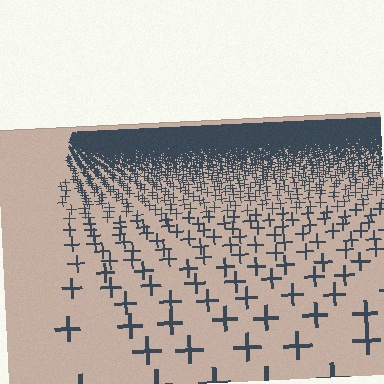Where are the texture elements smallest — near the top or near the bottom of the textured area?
Near the top.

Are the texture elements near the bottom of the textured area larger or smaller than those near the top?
Larger. Near the bottom, elements are closer to the viewer and appear at a bigger on-screen size.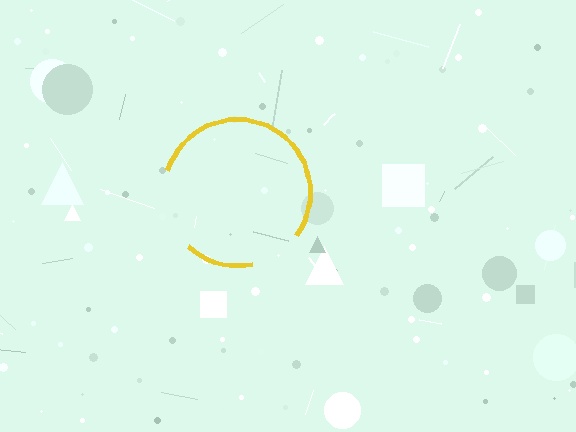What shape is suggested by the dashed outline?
The dashed outline suggests a circle.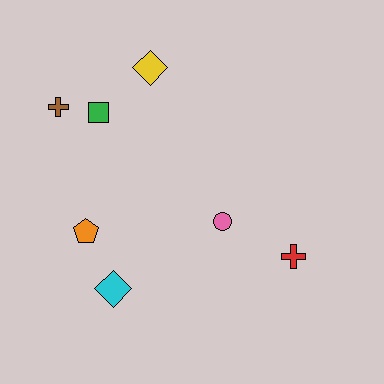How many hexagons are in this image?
There are no hexagons.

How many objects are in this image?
There are 7 objects.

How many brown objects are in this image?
There is 1 brown object.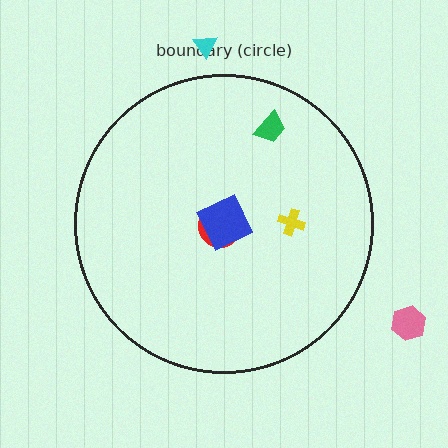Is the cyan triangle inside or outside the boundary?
Outside.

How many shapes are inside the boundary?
4 inside, 2 outside.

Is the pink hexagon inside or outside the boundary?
Outside.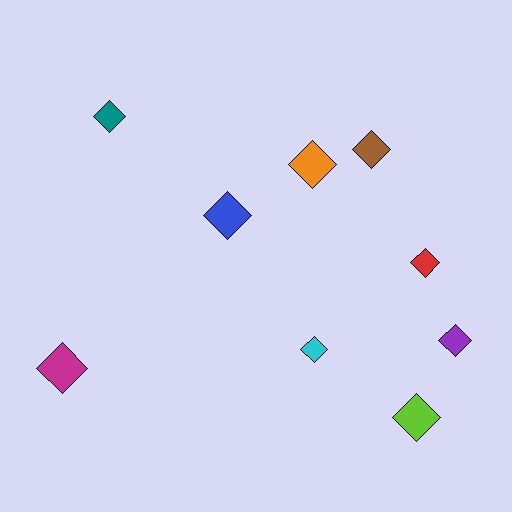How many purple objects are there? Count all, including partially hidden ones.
There is 1 purple object.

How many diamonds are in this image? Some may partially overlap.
There are 9 diamonds.